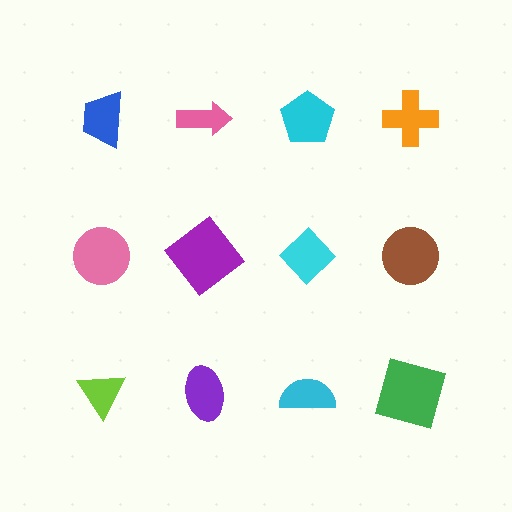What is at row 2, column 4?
A brown circle.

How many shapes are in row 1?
4 shapes.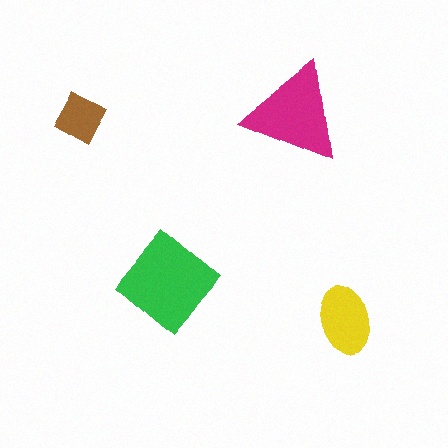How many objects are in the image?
There are 4 objects in the image.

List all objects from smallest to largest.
The brown square, the yellow ellipse, the magenta triangle, the green diamond.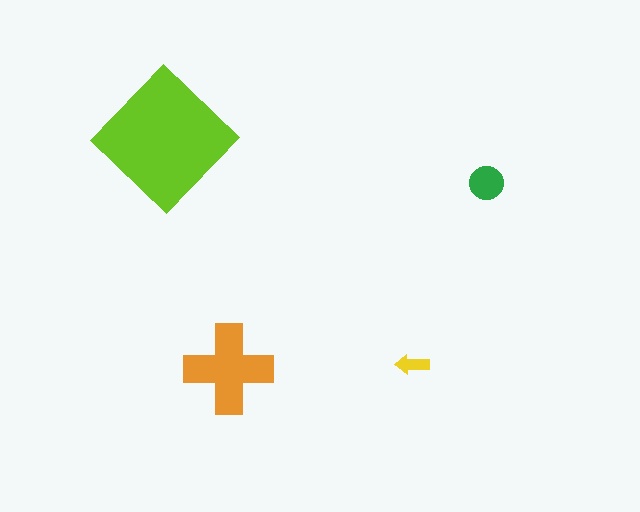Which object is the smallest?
The yellow arrow.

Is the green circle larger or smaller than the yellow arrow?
Larger.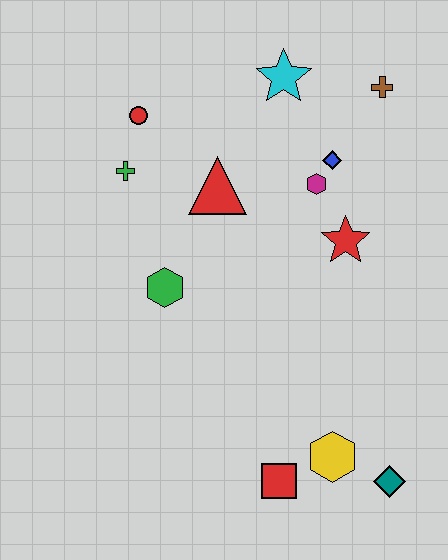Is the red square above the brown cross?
No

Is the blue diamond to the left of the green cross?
No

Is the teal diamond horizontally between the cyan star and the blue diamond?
No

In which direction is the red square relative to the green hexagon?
The red square is below the green hexagon.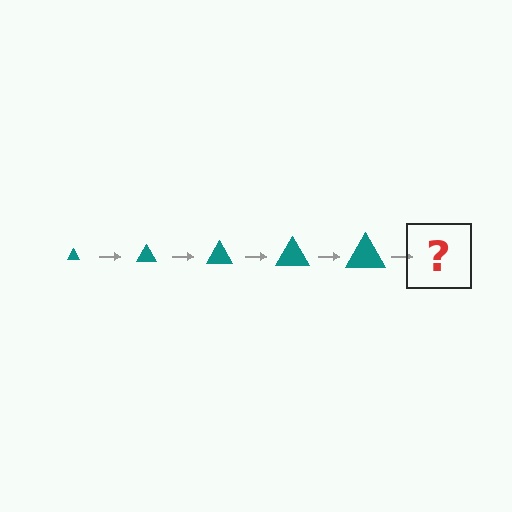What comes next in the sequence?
The next element should be a teal triangle, larger than the previous one.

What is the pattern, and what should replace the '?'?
The pattern is that the triangle gets progressively larger each step. The '?' should be a teal triangle, larger than the previous one.